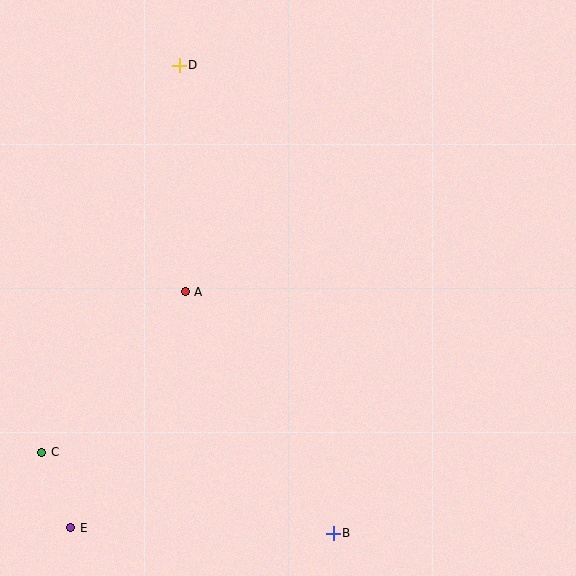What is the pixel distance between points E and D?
The distance between E and D is 475 pixels.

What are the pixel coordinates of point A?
Point A is at (185, 292).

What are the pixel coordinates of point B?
Point B is at (333, 533).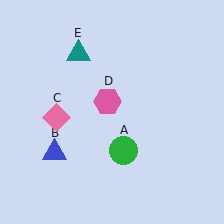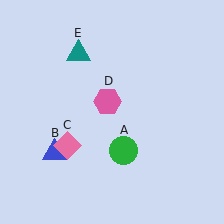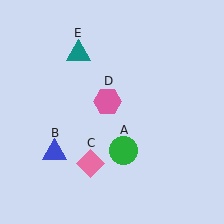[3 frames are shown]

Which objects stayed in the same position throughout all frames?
Green circle (object A) and blue triangle (object B) and pink hexagon (object D) and teal triangle (object E) remained stationary.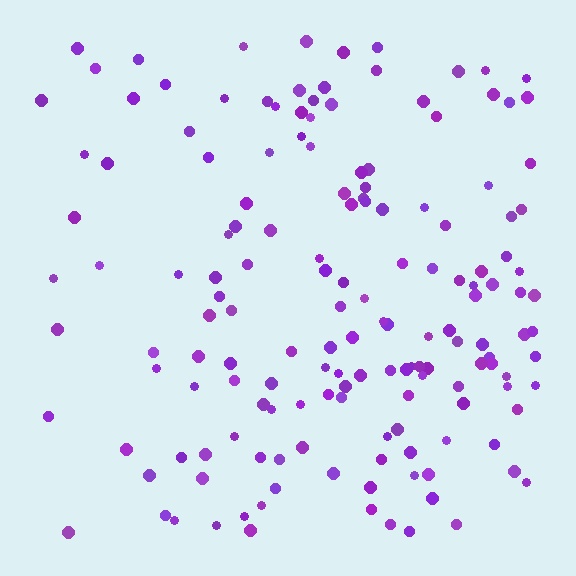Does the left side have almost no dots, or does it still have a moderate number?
Still a moderate number, just noticeably fewer than the right.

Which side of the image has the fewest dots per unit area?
The left.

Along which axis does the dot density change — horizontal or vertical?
Horizontal.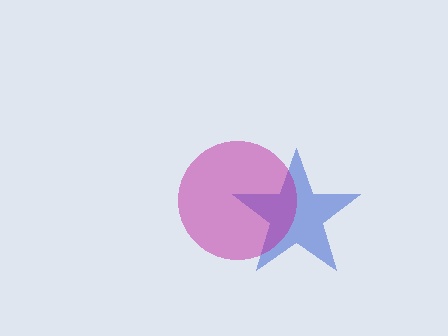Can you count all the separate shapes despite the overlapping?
Yes, there are 2 separate shapes.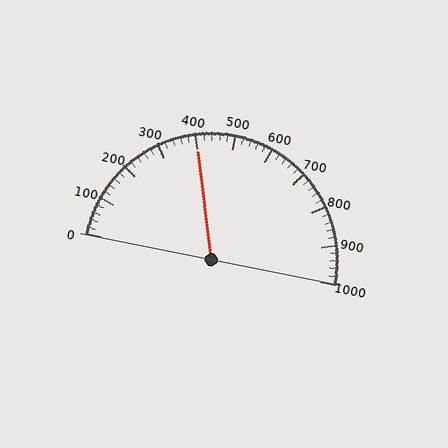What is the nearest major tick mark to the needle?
The nearest major tick mark is 400.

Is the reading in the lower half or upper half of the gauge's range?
The reading is in the lower half of the range (0 to 1000).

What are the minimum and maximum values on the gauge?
The gauge ranges from 0 to 1000.